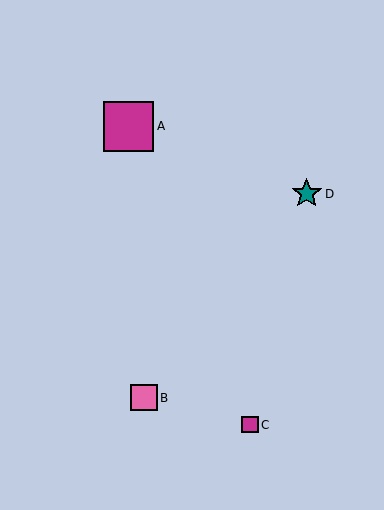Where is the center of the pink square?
The center of the pink square is at (144, 398).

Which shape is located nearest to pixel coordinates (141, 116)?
The magenta square (labeled A) at (128, 126) is nearest to that location.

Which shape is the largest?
The magenta square (labeled A) is the largest.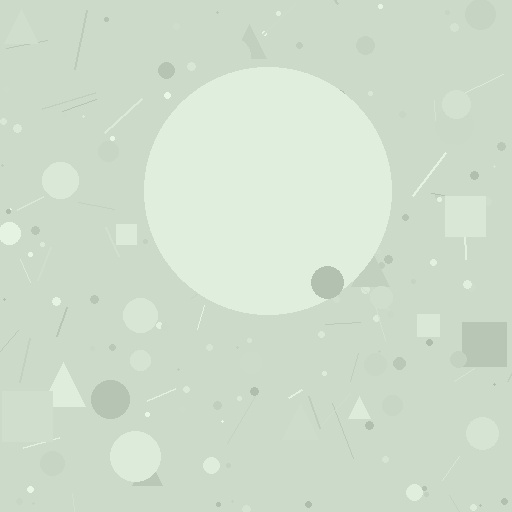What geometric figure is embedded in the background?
A circle is embedded in the background.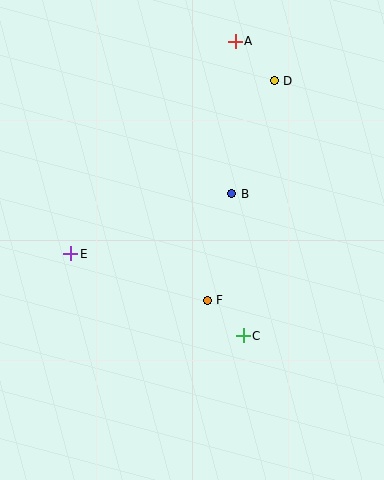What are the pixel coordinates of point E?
Point E is at (71, 254).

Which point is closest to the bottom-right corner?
Point C is closest to the bottom-right corner.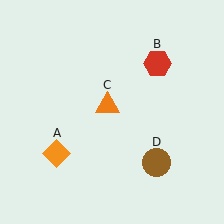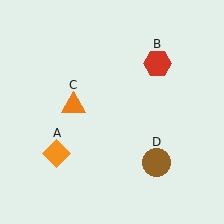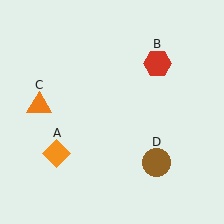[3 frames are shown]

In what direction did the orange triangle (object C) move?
The orange triangle (object C) moved left.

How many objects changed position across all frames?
1 object changed position: orange triangle (object C).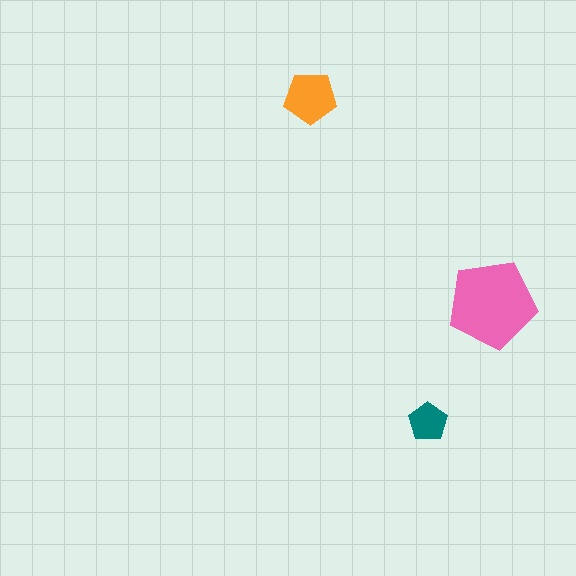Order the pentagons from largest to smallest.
the pink one, the orange one, the teal one.